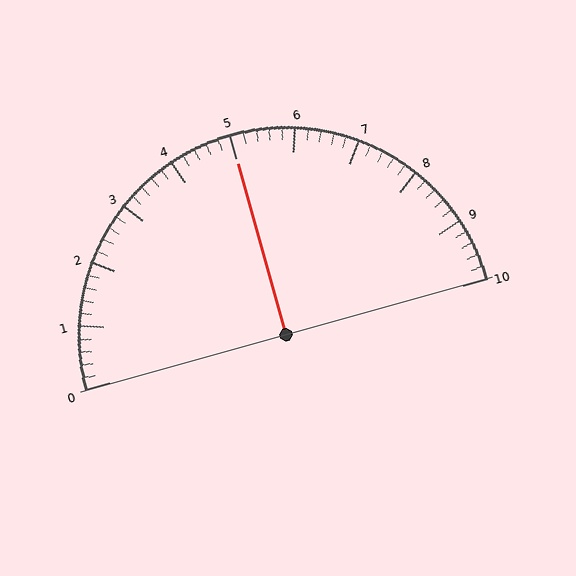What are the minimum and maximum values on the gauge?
The gauge ranges from 0 to 10.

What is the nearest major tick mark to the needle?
The nearest major tick mark is 5.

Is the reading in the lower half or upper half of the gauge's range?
The reading is in the upper half of the range (0 to 10).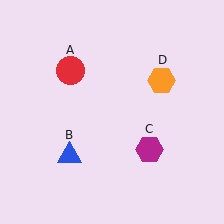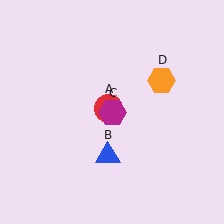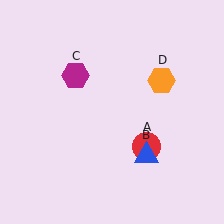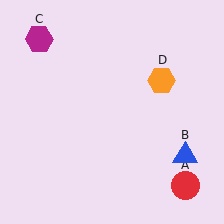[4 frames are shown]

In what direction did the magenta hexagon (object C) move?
The magenta hexagon (object C) moved up and to the left.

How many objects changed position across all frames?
3 objects changed position: red circle (object A), blue triangle (object B), magenta hexagon (object C).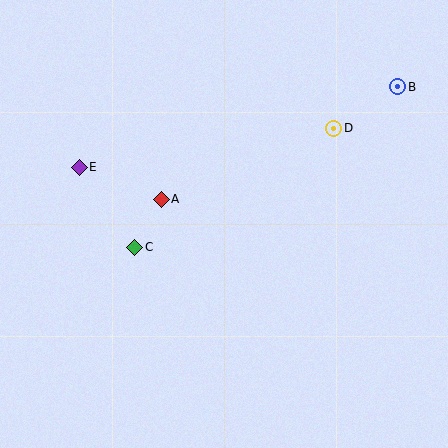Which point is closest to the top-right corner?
Point B is closest to the top-right corner.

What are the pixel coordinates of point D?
Point D is at (334, 128).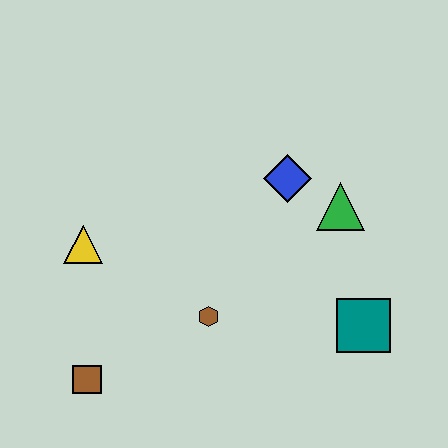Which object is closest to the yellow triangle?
The brown square is closest to the yellow triangle.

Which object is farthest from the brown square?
The green triangle is farthest from the brown square.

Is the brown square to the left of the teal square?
Yes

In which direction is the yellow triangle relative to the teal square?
The yellow triangle is to the left of the teal square.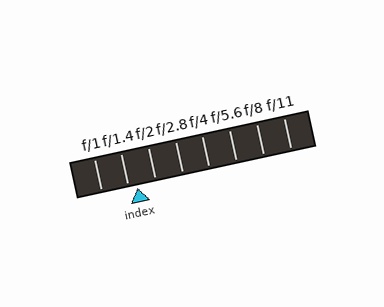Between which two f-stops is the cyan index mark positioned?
The index mark is between f/1.4 and f/2.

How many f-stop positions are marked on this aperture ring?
There are 8 f-stop positions marked.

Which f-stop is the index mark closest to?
The index mark is closest to f/1.4.